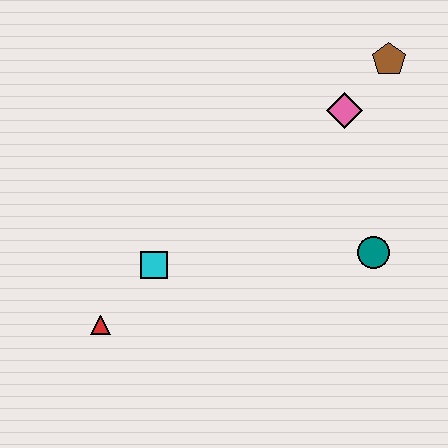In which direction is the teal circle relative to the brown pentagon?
The teal circle is below the brown pentagon.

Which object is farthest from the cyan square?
The brown pentagon is farthest from the cyan square.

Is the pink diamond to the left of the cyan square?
No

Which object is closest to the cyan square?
The red triangle is closest to the cyan square.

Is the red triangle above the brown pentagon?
No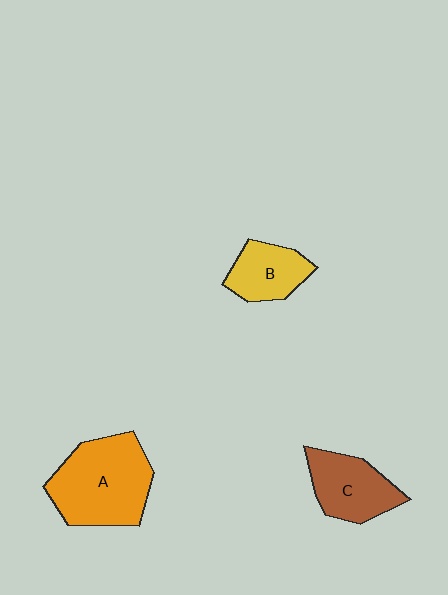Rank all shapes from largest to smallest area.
From largest to smallest: A (orange), C (brown), B (yellow).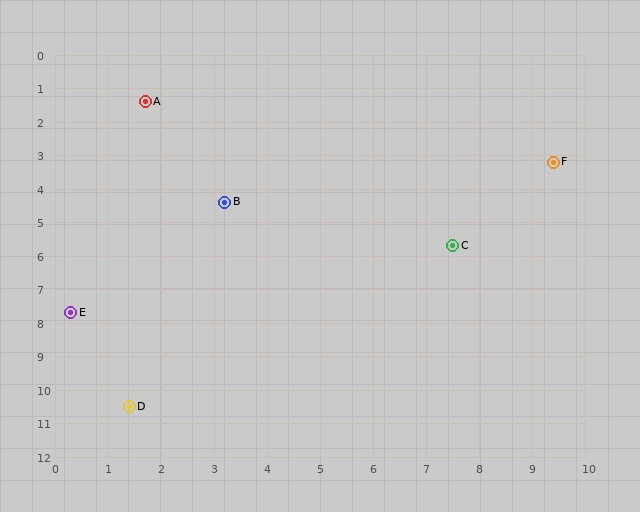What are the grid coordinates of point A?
Point A is at approximately (1.7, 1.4).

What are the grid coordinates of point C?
Point C is at approximately (7.5, 5.7).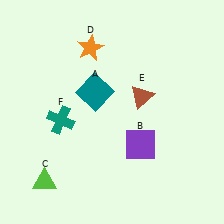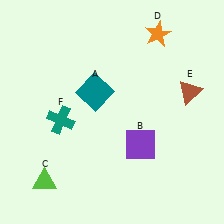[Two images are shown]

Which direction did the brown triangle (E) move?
The brown triangle (E) moved right.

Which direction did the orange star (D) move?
The orange star (D) moved right.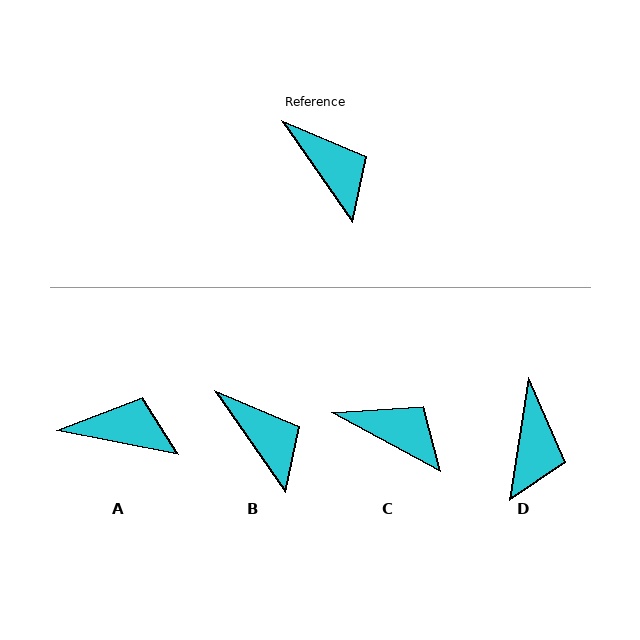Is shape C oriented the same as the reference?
No, it is off by about 27 degrees.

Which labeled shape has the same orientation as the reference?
B.